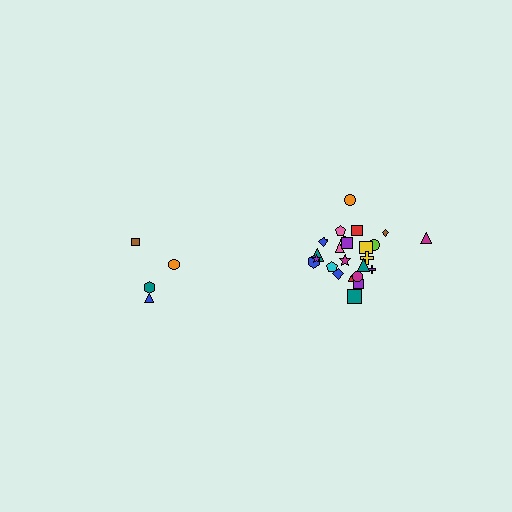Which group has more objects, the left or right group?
The right group.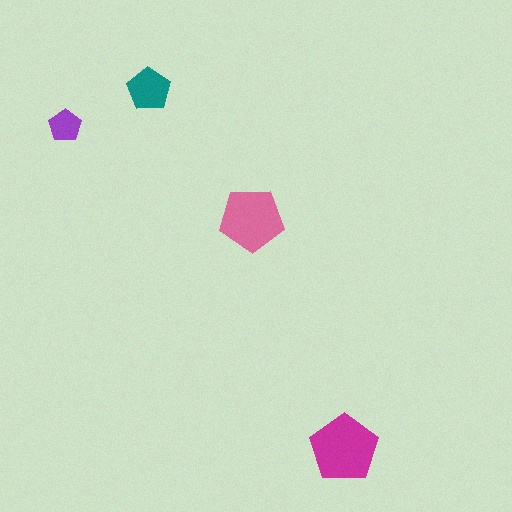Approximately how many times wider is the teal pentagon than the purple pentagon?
About 1.5 times wider.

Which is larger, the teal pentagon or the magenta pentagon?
The magenta one.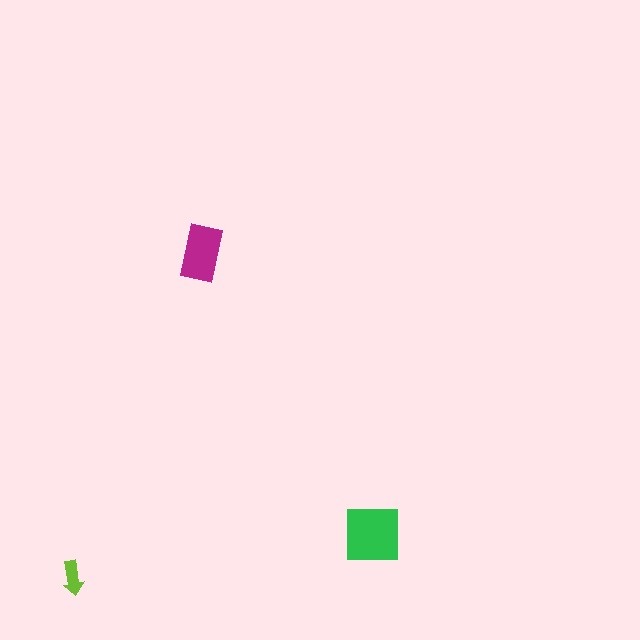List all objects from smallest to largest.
The lime arrow, the magenta rectangle, the green square.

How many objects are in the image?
There are 3 objects in the image.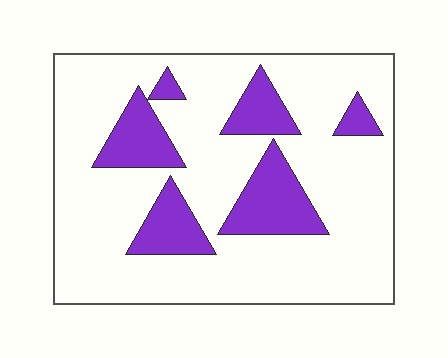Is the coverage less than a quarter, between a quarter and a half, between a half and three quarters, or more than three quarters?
Less than a quarter.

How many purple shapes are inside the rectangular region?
6.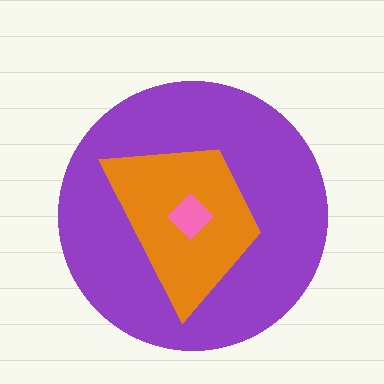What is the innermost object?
The pink diamond.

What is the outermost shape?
The purple circle.